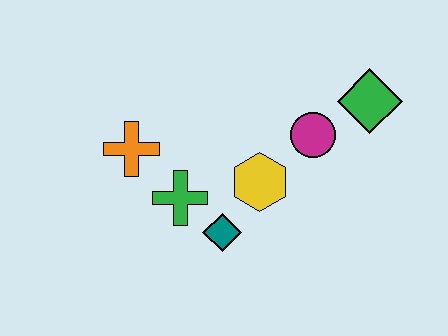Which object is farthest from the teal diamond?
The green diamond is farthest from the teal diamond.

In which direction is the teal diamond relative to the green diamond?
The teal diamond is to the left of the green diamond.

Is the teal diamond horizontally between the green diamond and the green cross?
Yes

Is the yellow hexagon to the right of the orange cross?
Yes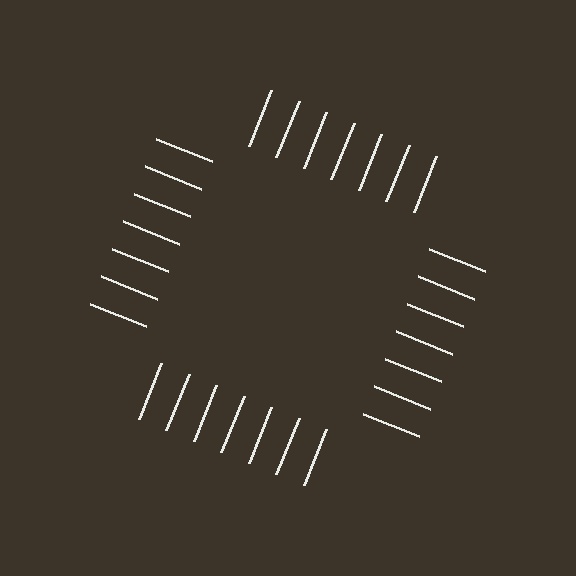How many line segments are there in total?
28 — 7 along each of the 4 edges.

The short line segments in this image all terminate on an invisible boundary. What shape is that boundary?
An illusory square — the line segments terminate on its edges but no continuous stroke is drawn.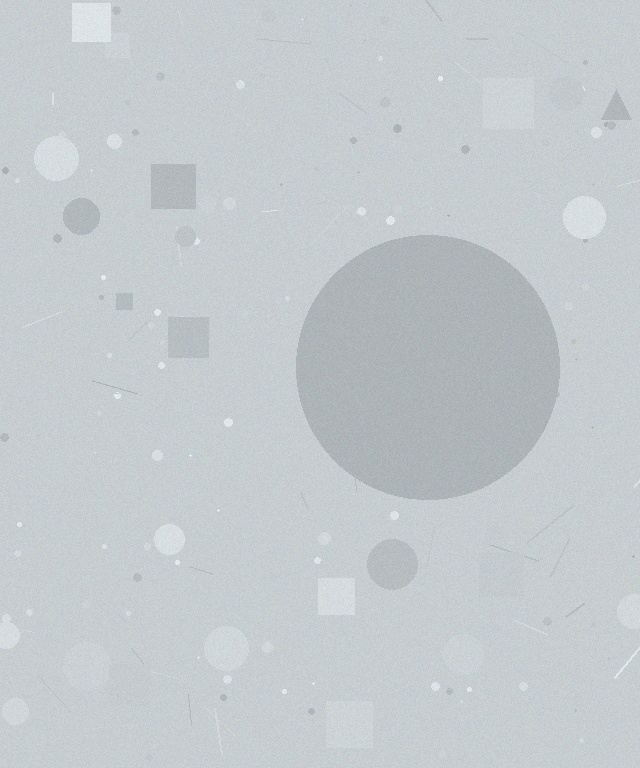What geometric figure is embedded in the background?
A circle is embedded in the background.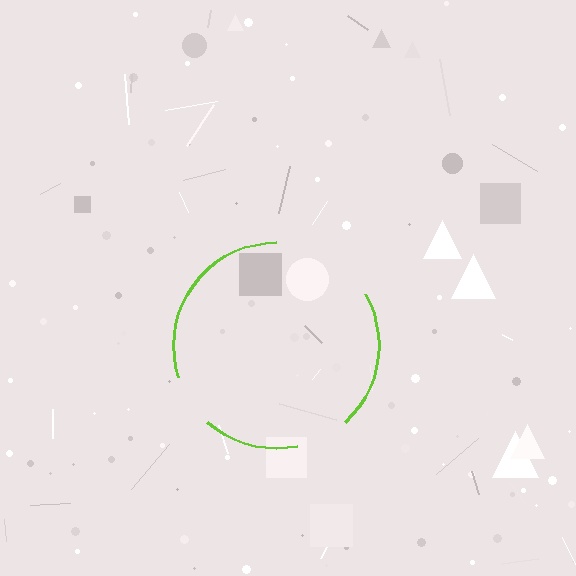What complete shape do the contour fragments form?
The contour fragments form a circle.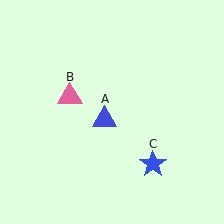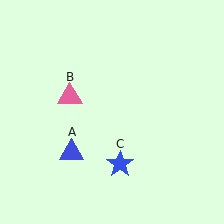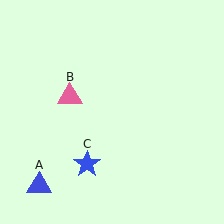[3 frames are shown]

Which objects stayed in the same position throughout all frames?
Pink triangle (object B) remained stationary.